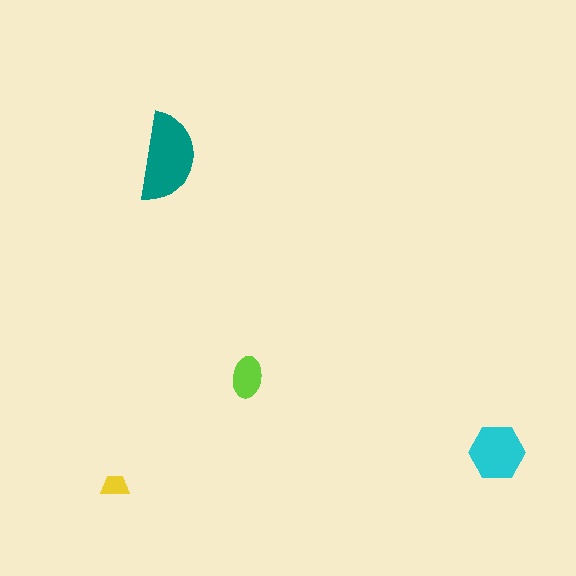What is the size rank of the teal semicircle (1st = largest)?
1st.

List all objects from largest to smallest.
The teal semicircle, the cyan hexagon, the lime ellipse, the yellow trapezoid.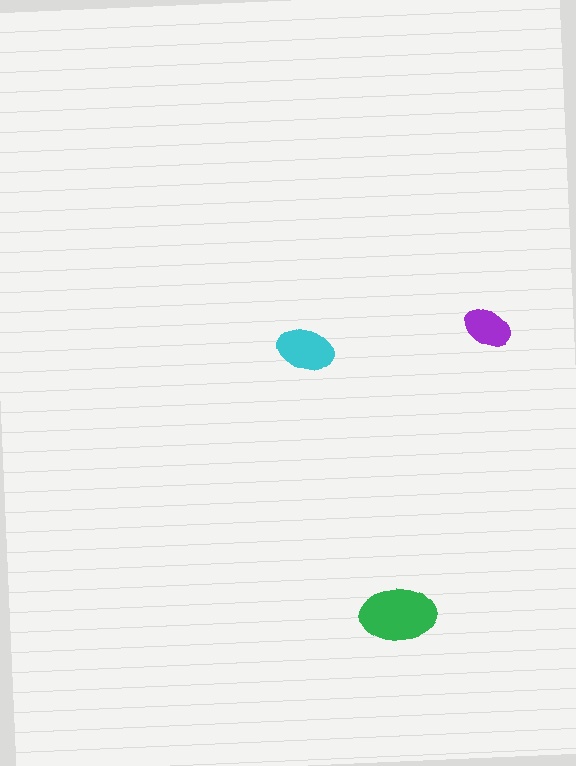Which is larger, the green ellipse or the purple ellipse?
The green one.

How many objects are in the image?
There are 3 objects in the image.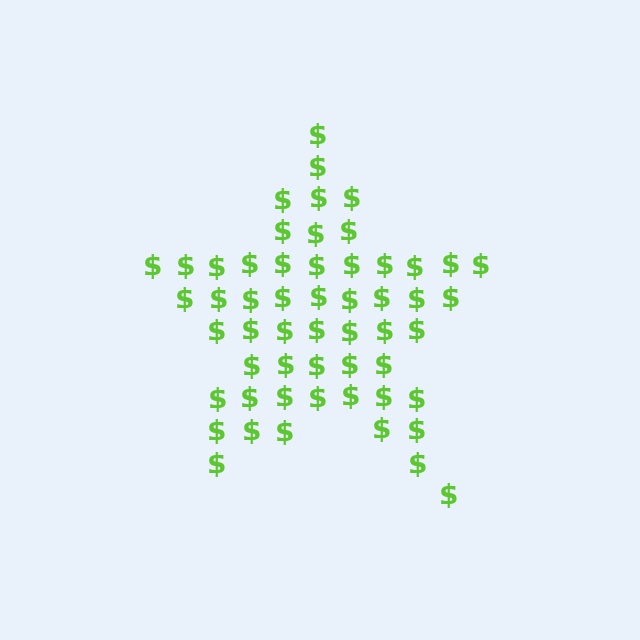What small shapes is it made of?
It is made of small dollar signs.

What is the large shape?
The large shape is a star.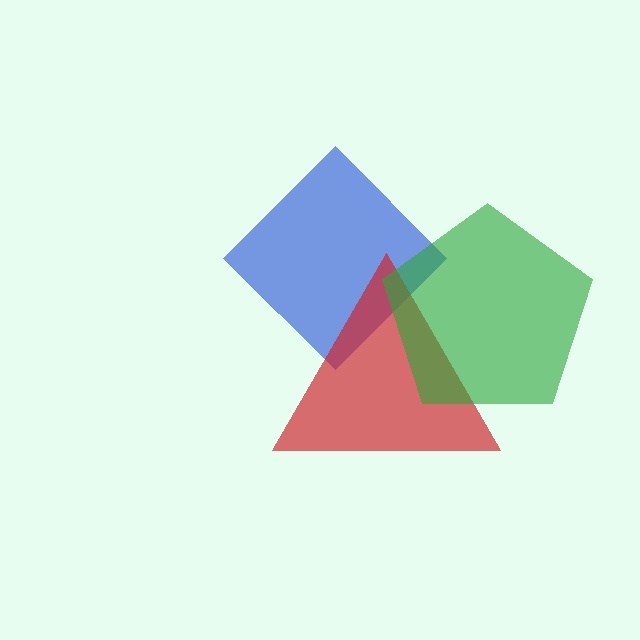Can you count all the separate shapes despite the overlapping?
Yes, there are 3 separate shapes.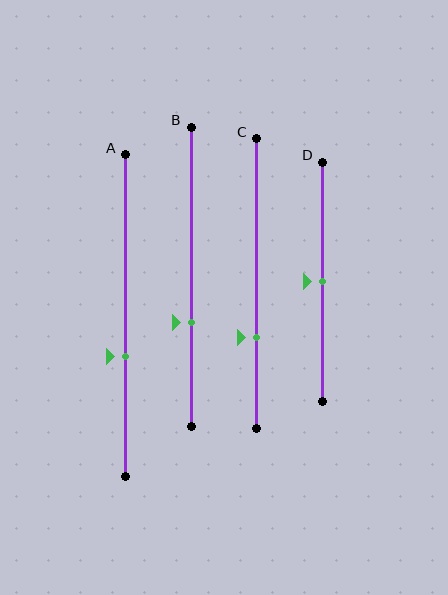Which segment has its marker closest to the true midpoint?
Segment D has its marker closest to the true midpoint.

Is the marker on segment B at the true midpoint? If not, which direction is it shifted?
No, the marker on segment B is shifted downward by about 15% of the segment length.